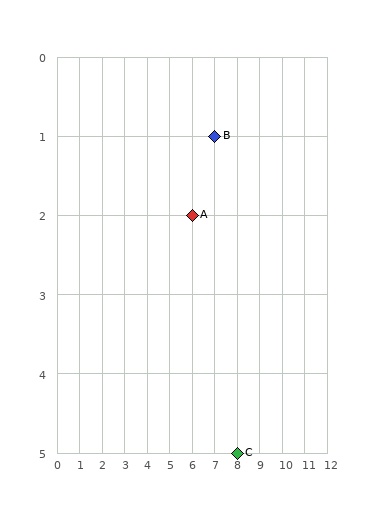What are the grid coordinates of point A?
Point A is at grid coordinates (6, 2).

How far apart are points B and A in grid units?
Points B and A are 1 column and 1 row apart (about 1.4 grid units diagonally).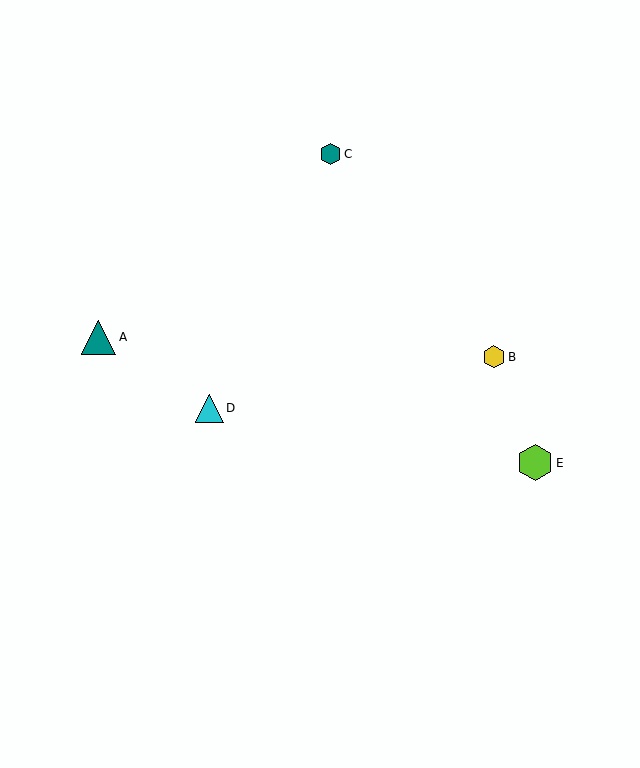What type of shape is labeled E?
Shape E is a lime hexagon.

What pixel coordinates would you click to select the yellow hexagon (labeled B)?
Click at (494, 357) to select the yellow hexagon B.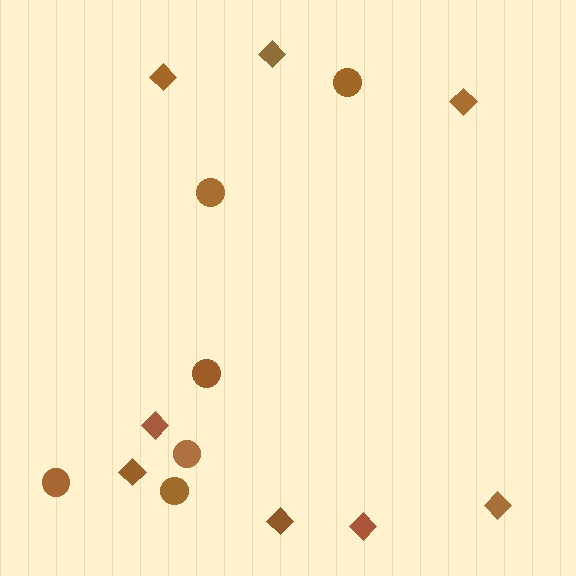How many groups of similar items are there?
There are 2 groups: one group of circles (6) and one group of diamonds (8).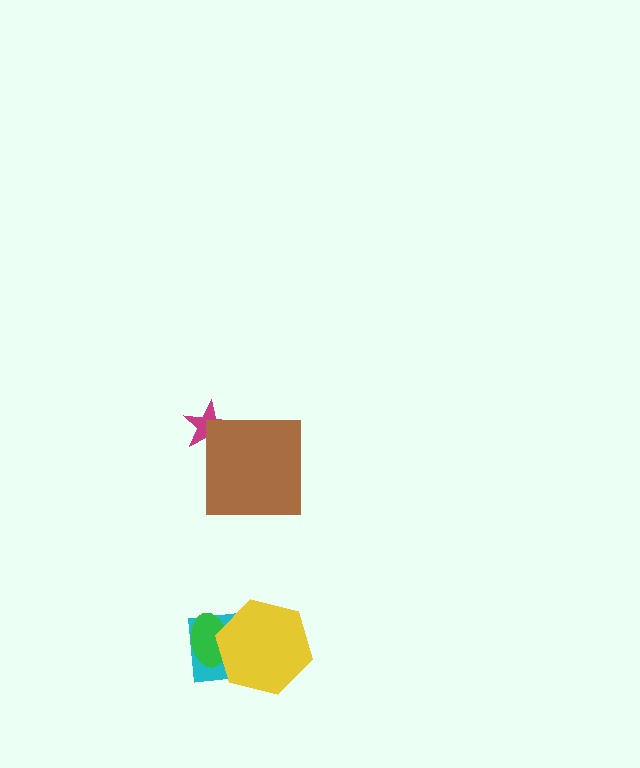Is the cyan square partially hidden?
Yes, it is partially covered by another shape.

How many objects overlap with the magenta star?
1 object overlaps with the magenta star.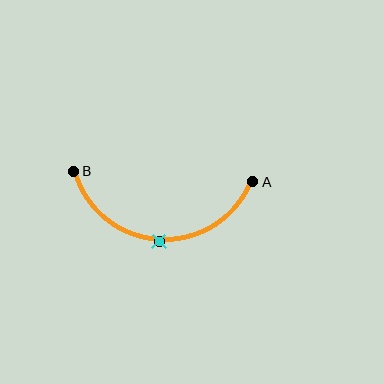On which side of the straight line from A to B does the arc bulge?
The arc bulges below the straight line connecting A and B.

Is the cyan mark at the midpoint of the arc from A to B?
Yes. The cyan mark lies on the arc at equal arc-length from both A and B — it is the arc midpoint.